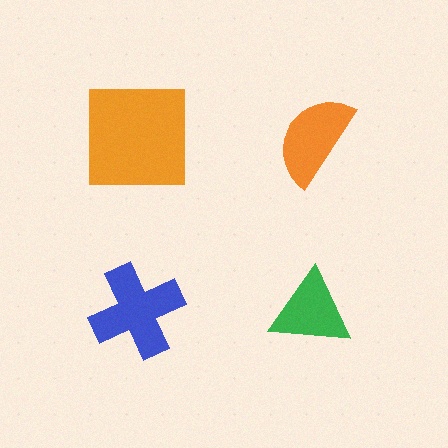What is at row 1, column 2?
An orange semicircle.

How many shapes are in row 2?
2 shapes.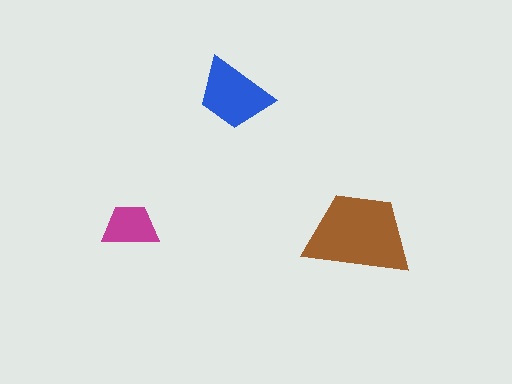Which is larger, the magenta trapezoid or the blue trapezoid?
The blue one.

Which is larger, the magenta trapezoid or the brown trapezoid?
The brown one.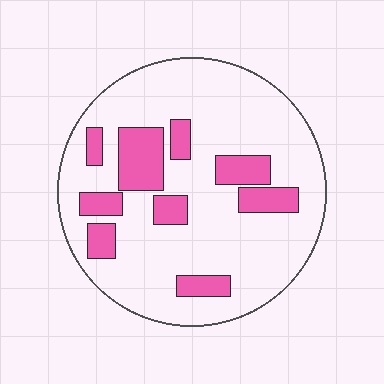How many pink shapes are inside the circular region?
9.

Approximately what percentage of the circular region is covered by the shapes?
Approximately 20%.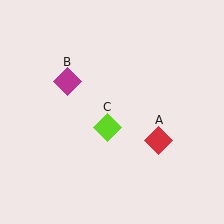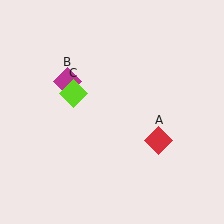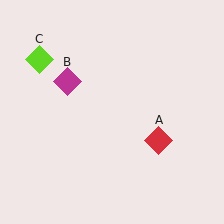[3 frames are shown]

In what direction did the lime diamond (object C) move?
The lime diamond (object C) moved up and to the left.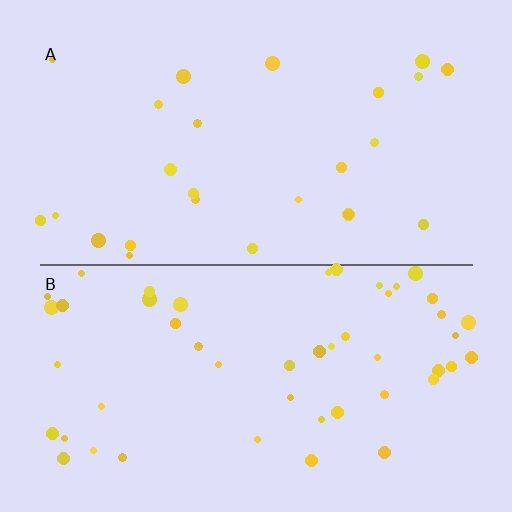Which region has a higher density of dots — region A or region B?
B (the bottom).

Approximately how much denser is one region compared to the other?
Approximately 1.9× — region B over region A.